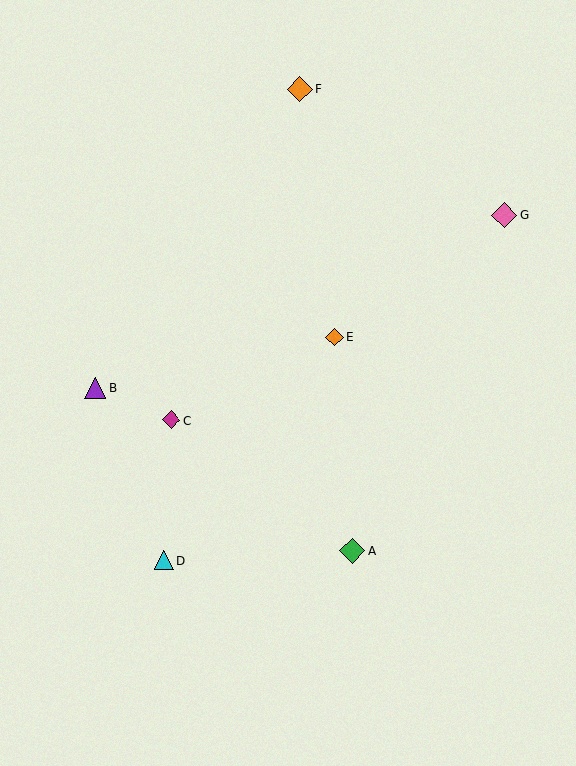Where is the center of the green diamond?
The center of the green diamond is at (353, 551).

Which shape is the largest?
The pink diamond (labeled G) is the largest.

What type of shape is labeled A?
Shape A is a green diamond.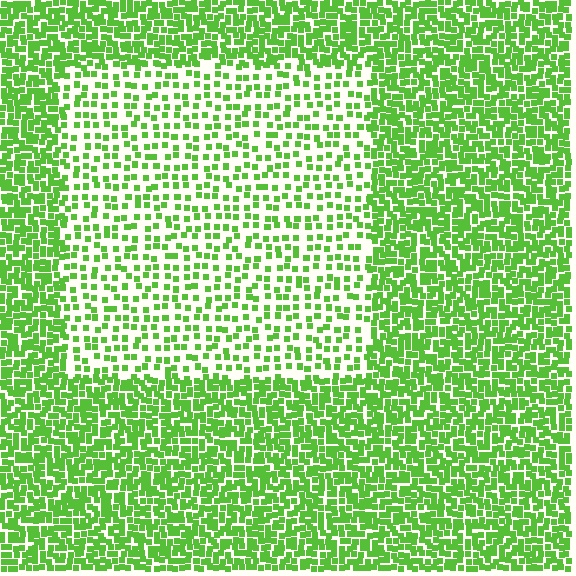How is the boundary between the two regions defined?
The boundary is defined by a change in element density (approximately 2.3x ratio). All elements are the same color, size, and shape.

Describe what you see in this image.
The image contains small lime elements arranged at two different densities. A rectangle-shaped region is visible where the elements are less densely packed than the surrounding area.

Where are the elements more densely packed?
The elements are more densely packed outside the rectangle boundary.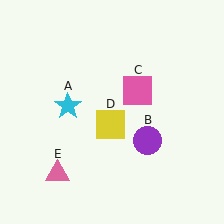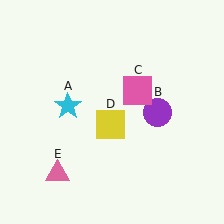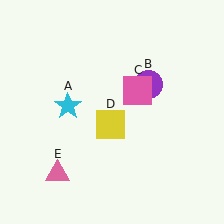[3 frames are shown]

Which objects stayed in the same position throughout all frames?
Cyan star (object A) and pink square (object C) and yellow square (object D) and pink triangle (object E) remained stationary.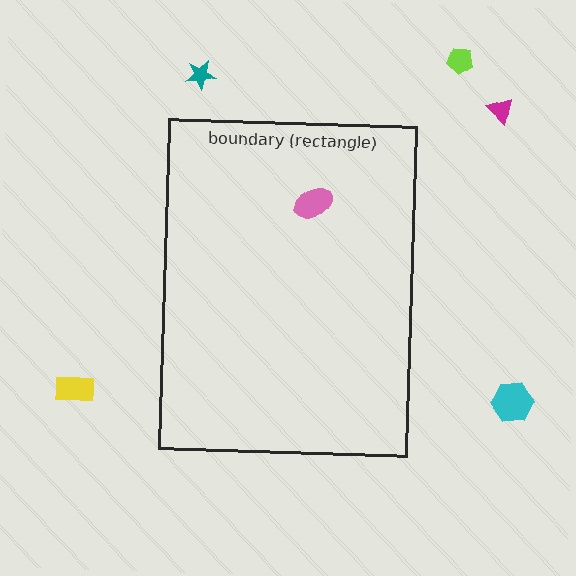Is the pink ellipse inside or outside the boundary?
Inside.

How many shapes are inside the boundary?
1 inside, 5 outside.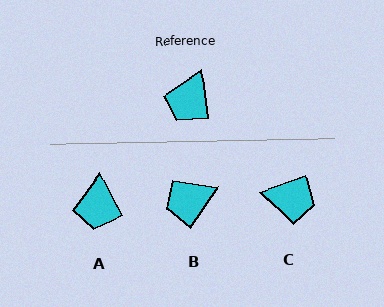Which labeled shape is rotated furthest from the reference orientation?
C, about 103 degrees away.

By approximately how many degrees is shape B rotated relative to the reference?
Approximately 41 degrees clockwise.